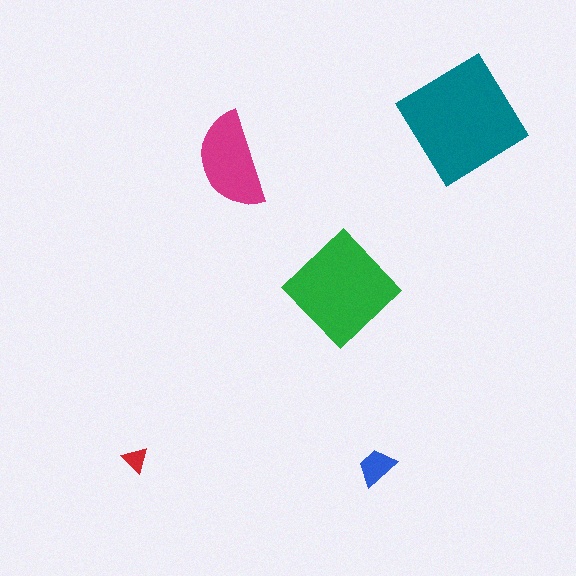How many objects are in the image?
There are 5 objects in the image.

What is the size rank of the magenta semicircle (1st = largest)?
3rd.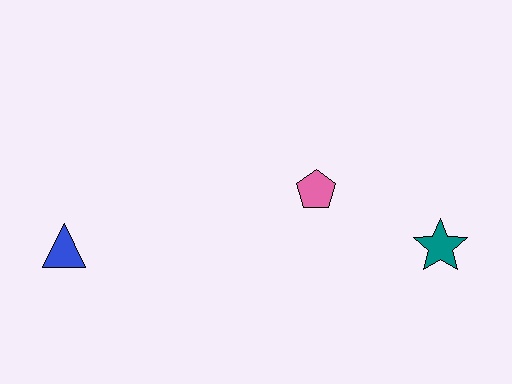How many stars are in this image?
There is 1 star.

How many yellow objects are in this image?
There are no yellow objects.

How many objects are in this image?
There are 3 objects.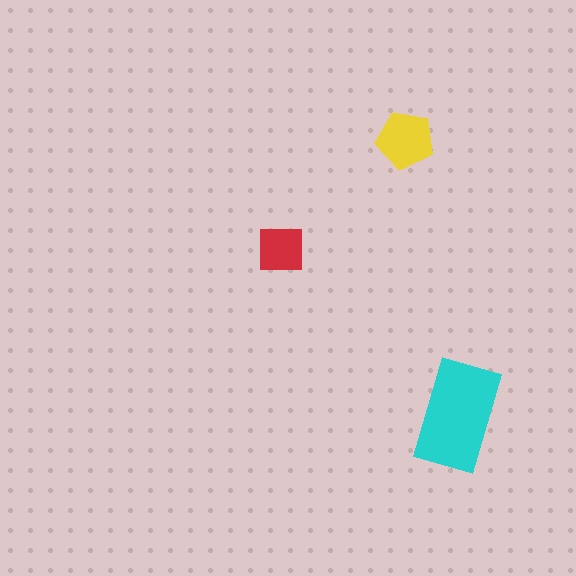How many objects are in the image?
There are 3 objects in the image.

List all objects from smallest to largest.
The red square, the yellow pentagon, the cyan rectangle.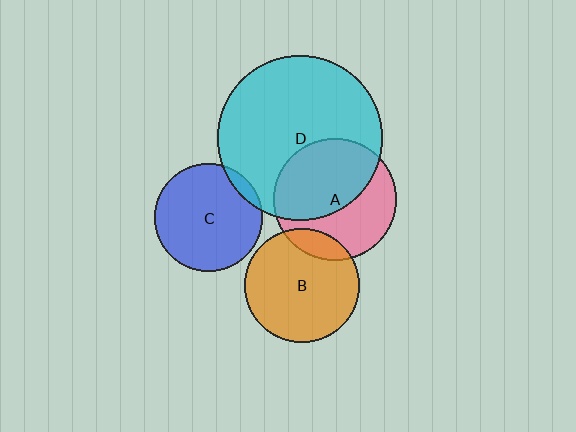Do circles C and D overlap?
Yes.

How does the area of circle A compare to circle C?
Approximately 1.3 times.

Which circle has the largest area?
Circle D (cyan).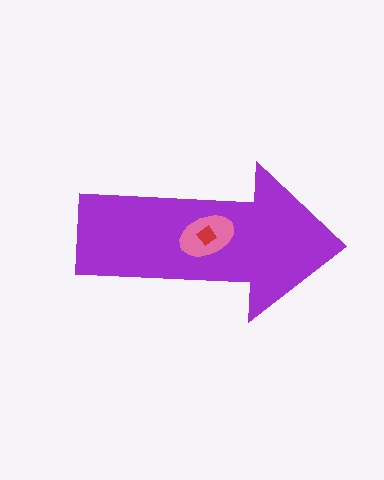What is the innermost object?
The red diamond.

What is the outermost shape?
The purple arrow.